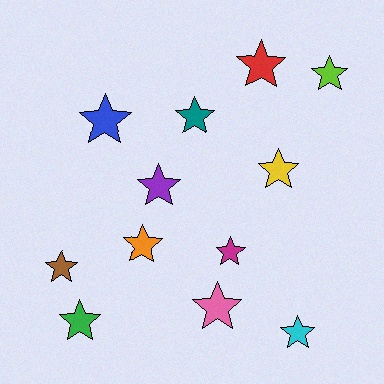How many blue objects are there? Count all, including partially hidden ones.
There is 1 blue object.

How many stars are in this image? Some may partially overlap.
There are 12 stars.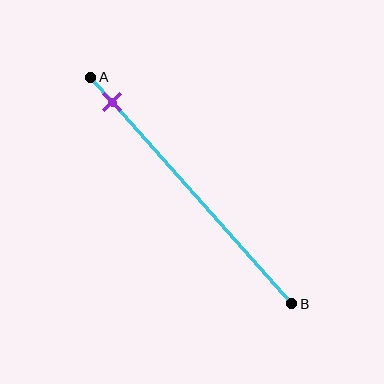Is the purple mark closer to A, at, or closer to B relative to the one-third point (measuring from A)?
The purple mark is closer to point A than the one-third point of segment AB.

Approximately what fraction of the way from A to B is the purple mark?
The purple mark is approximately 10% of the way from A to B.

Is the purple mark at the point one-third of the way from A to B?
No, the mark is at about 10% from A, not at the 33% one-third point.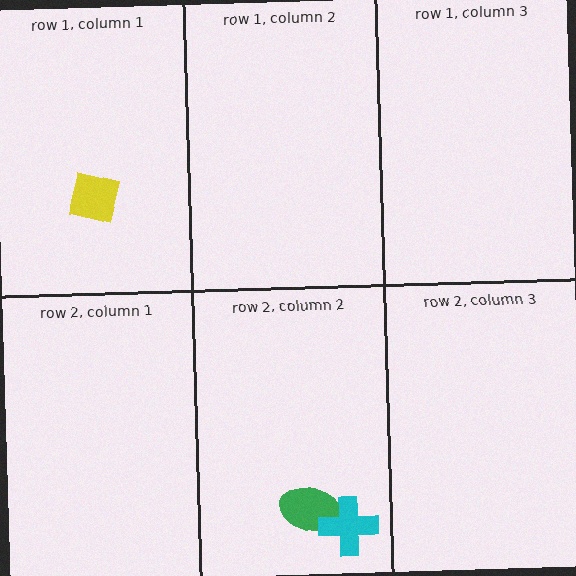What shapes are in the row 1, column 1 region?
The yellow square.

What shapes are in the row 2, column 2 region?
The green ellipse, the cyan cross.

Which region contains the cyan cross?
The row 2, column 2 region.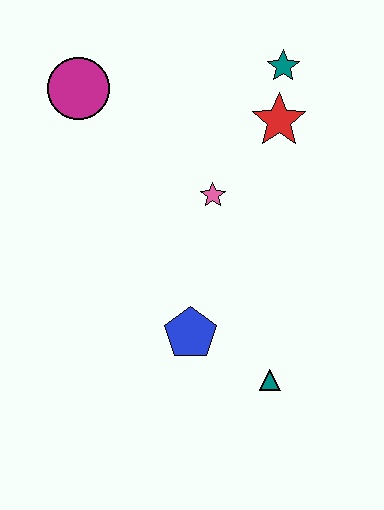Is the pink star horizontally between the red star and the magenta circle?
Yes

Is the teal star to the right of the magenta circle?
Yes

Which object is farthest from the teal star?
The teal triangle is farthest from the teal star.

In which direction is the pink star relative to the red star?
The pink star is below the red star.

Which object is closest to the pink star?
The red star is closest to the pink star.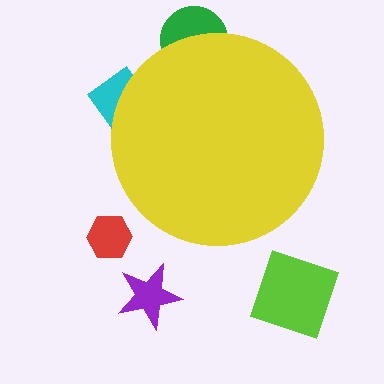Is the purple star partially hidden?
No, the purple star is fully visible.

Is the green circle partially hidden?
Yes, the green circle is partially hidden behind the yellow circle.